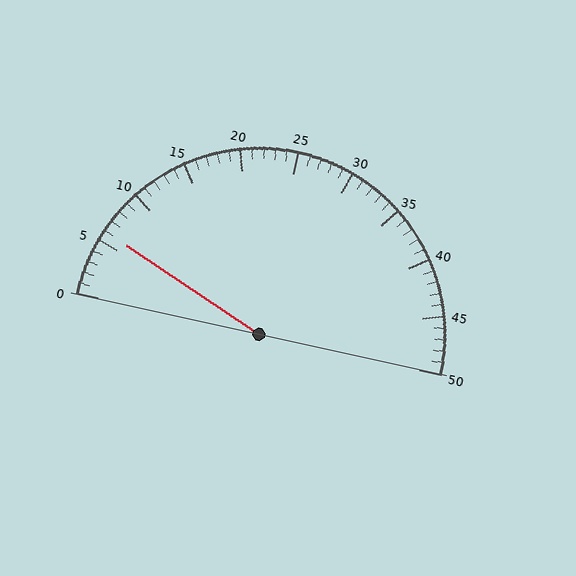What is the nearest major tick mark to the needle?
The nearest major tick mark is 5.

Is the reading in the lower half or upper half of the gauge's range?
The reading is in the lower half of the range (0 to 50).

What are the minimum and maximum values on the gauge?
The gauge ranges from 0 to 50.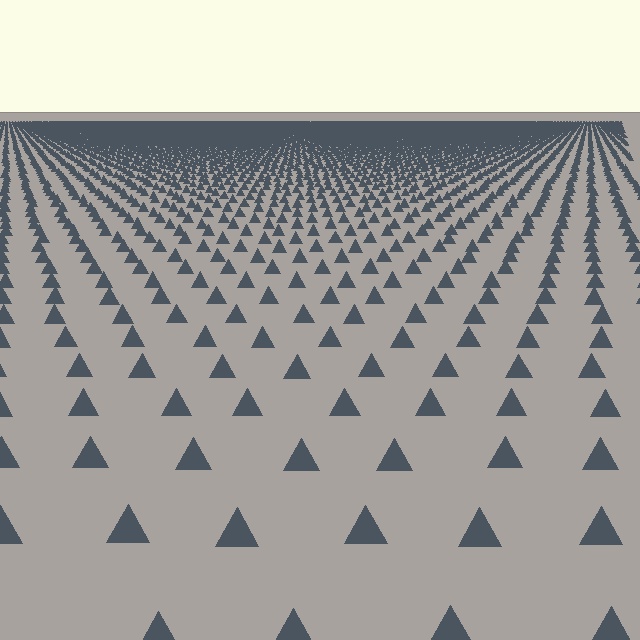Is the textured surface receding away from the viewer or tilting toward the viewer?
The surface is receding away from the viewer. Texture elements get smaller and denser toward the top.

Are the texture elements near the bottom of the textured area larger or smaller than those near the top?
Larger. Near the bottom, elements are closer to the viewer and appear at a bigger on-screen size.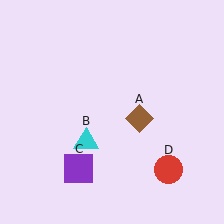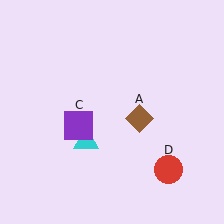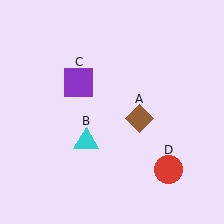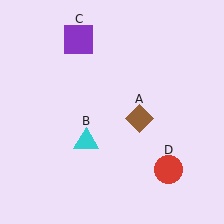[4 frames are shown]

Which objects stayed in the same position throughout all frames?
Brown diamond (object A) and cyan triangle (object B) and red circle (object D) remained stationary.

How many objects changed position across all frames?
1 object changed position: purple square (object C).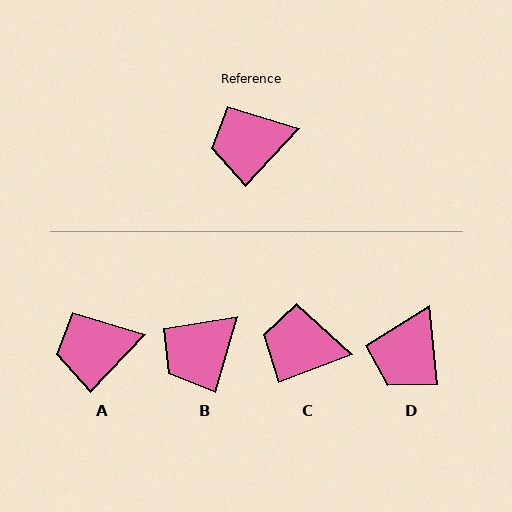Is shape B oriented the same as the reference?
No, it is off by about 27 degrees.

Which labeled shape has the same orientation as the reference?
A.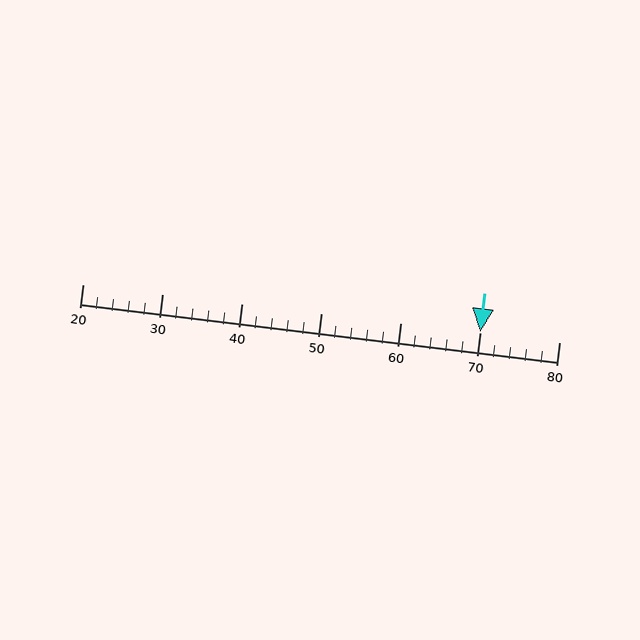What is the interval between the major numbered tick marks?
The major tick marks are spaced 10 units apart.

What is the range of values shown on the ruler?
The ruler shows values from 20 to 80.